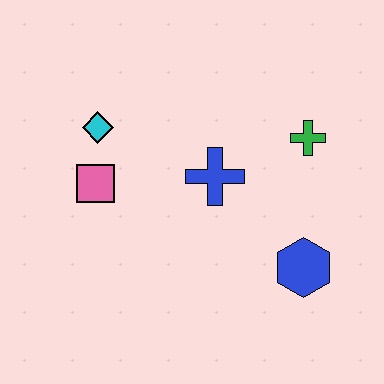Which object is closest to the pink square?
The cyan diamond is closest to the pink square.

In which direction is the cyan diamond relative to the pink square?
The cyan diamond is above the pink square.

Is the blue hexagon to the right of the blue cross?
Yes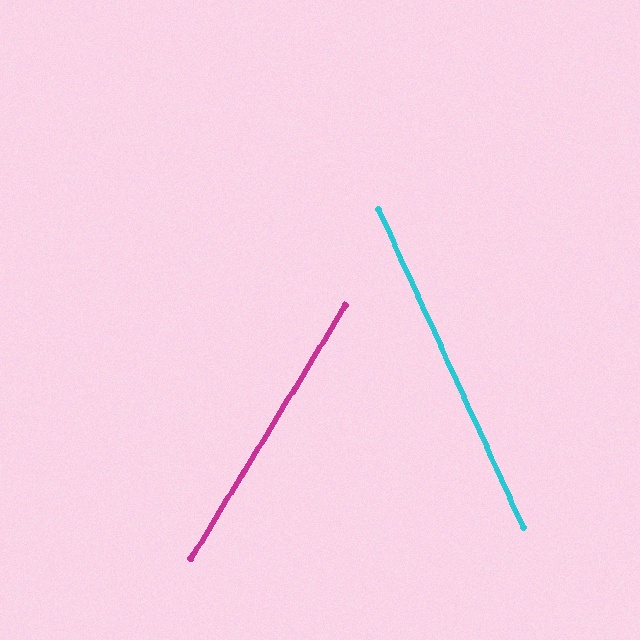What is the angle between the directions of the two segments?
Approximately 56 degrees.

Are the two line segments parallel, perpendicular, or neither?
Neither parallel nor perpendicular — they differ by about 56°.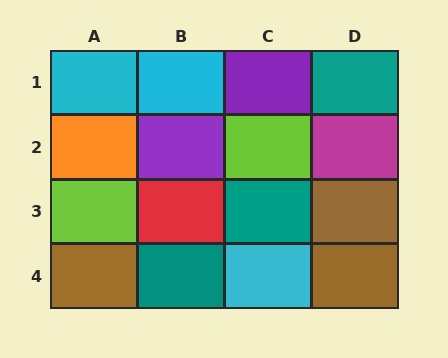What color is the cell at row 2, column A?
Orange.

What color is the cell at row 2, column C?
Lime.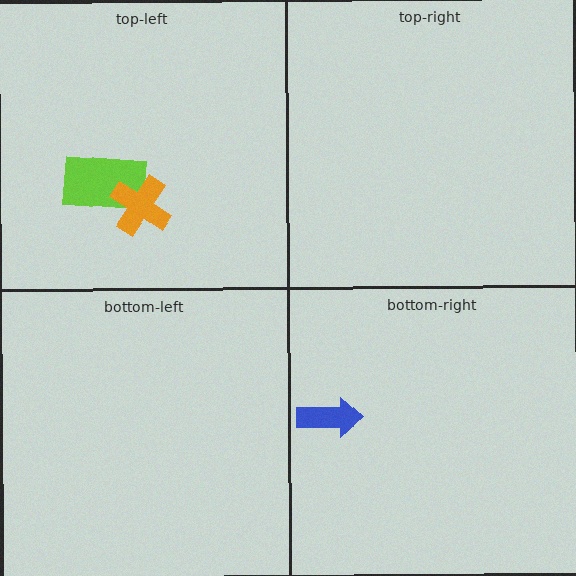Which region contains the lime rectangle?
The top-left region.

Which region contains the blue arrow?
The bottom-right region.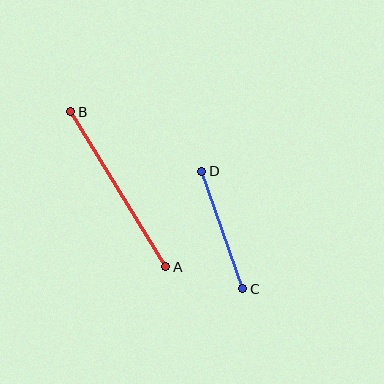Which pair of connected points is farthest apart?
Points A and B are farthest apart.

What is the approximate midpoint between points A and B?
The midpoint is at approximately (118, 189) pixels.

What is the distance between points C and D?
The distance is approximately 124 pixels.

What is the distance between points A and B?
The distance is approximately 182 pixels.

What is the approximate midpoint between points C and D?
The midpoint is at approximately (222, 230) pixels.